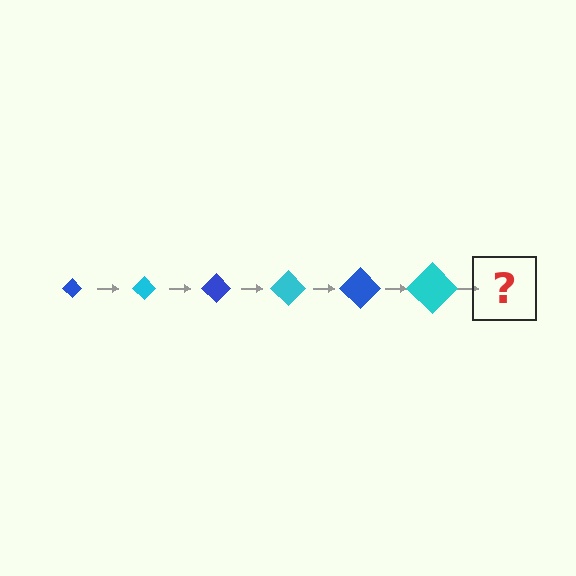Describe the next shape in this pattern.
It should be a blue diamond, larger than the previous one.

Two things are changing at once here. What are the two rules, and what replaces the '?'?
The two rules are that the diamond grows larger each step and the color cycles through blue and cyan. The '?' should be a blue diamond, larger than the previous one.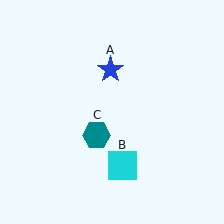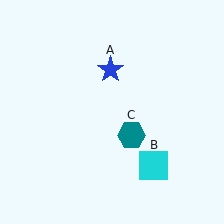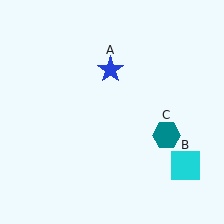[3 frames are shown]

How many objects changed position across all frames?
2 objects changed position: cyan square (object B), teal hexagon (object C).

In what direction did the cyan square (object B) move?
The cyan square (object B) moved right.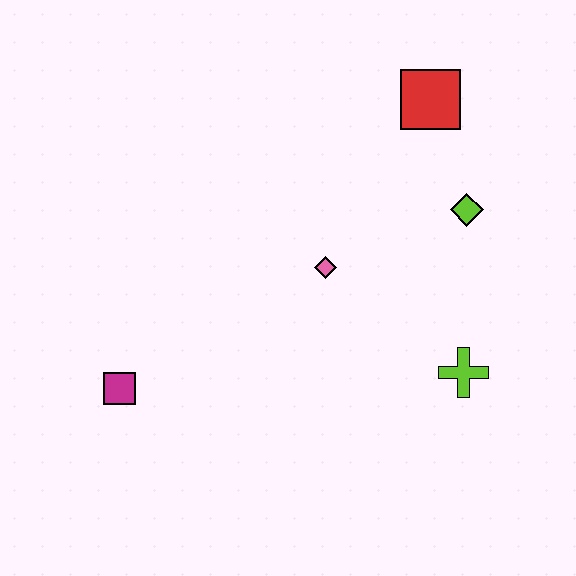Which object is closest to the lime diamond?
The red square is closest to the lime diamond.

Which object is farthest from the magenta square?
The red square is farthest from the magenta square.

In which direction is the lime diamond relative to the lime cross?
The lime diamond is above the lime cross.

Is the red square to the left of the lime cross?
Yes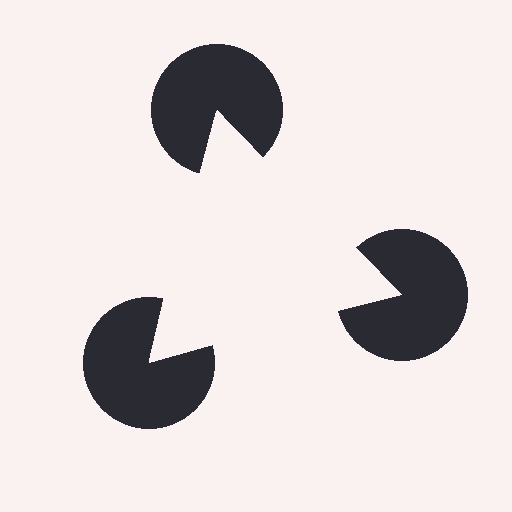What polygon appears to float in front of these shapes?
An illusory triangle — its edges are inferred from the aligned wedge cuts in the pac-man discs, not physically drawn.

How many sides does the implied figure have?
3 sides.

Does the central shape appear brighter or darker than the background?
It typically appears slightly brighter than the background, even though no actual brightness change is drawn.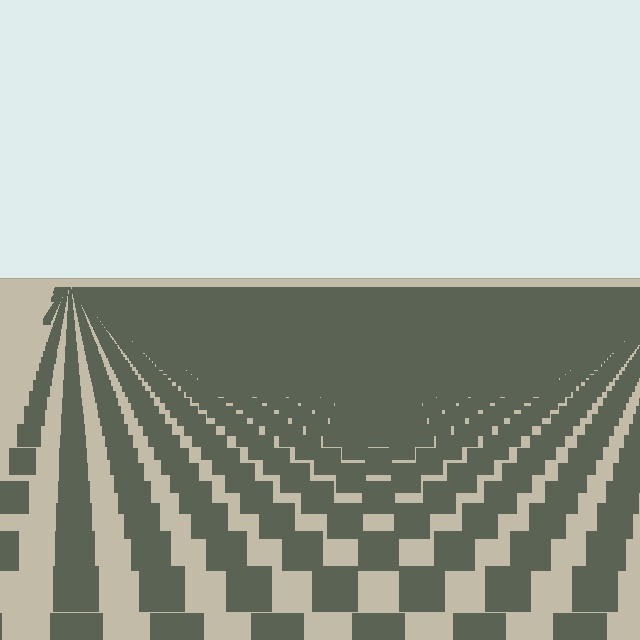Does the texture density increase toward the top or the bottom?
Density increases toward the top.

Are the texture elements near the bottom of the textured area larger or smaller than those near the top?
Larger. Near the bottom, elements are closer to the viewer and appear at a bigger on-screen size.